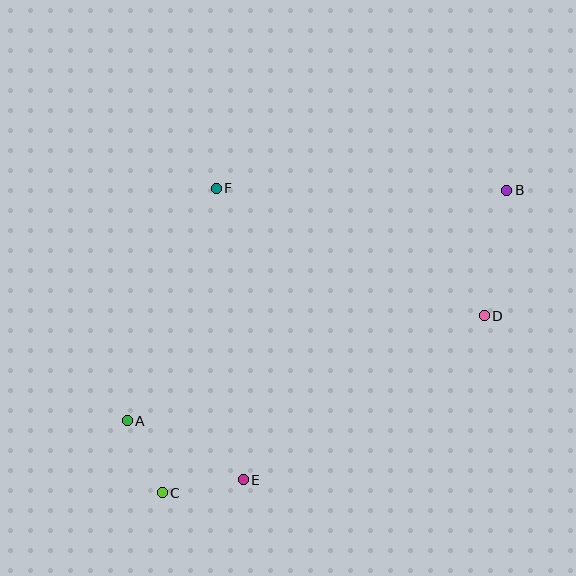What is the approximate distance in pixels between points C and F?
The distance between C and F is approximately 309 pixels.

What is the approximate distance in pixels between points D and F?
The distance between D and F is approximately 297 pixels.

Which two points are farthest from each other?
Points B and C are farthest from each other.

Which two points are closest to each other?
Points A and C are closest to each other.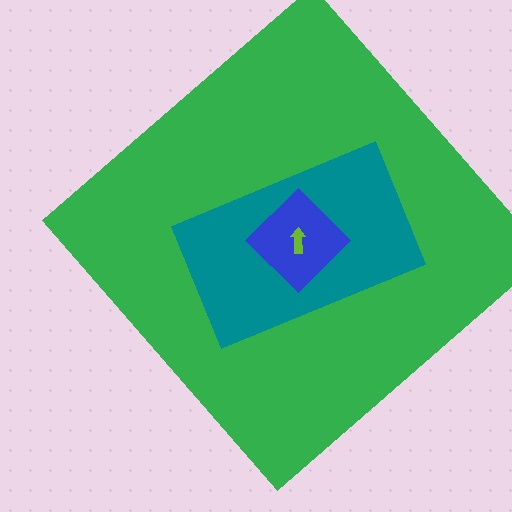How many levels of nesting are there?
4.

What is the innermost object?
The lime arrow.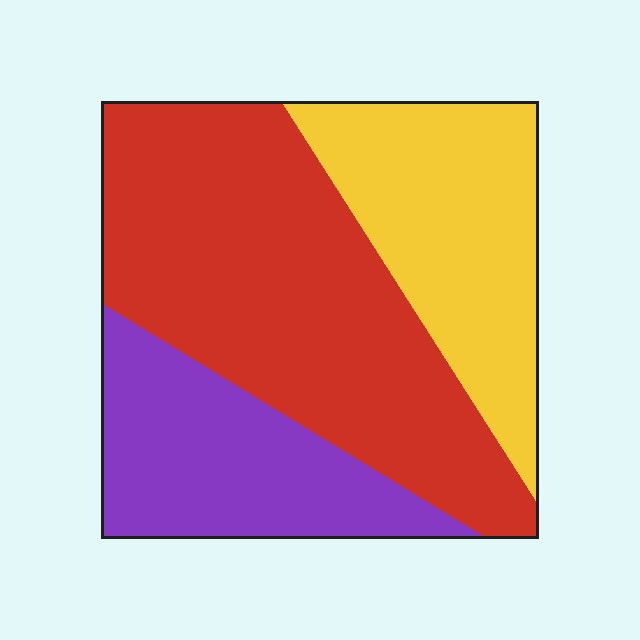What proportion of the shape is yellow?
Yellow takes up about one quarter (1/4) of the shape.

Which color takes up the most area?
Red, at roughly 50%.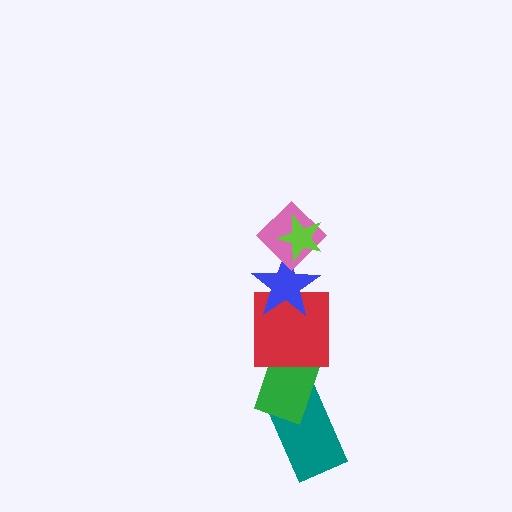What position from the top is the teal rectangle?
The teal rectangle is 6th from the top.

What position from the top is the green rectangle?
The green rectangle is 5th from the top.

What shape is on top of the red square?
The blue star is on top of the red square.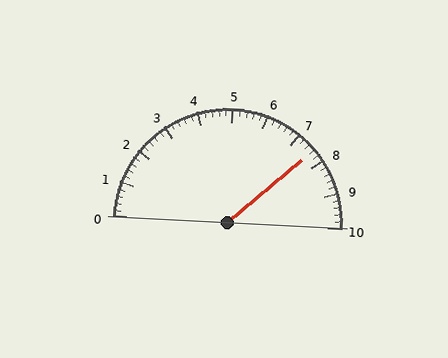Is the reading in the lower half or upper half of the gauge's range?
The reading is in the upper half of the range (0 to 10).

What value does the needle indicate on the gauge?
The needle indicates approximately 7.6.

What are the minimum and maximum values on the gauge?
The gauge ranges from 0 to 10.